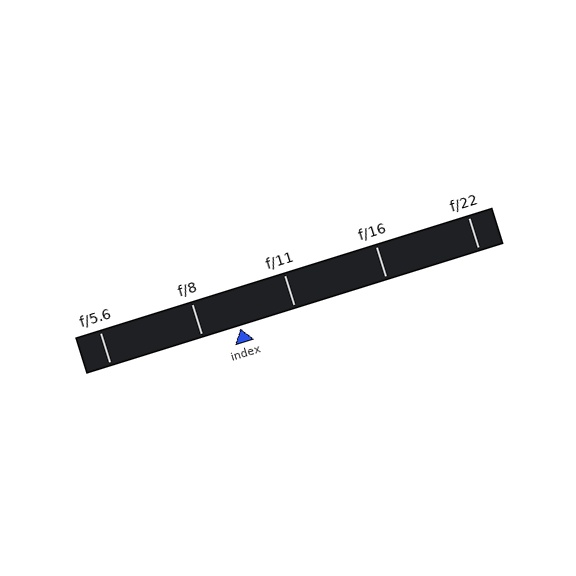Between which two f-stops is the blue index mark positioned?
The index mark is between f/8 and f/11.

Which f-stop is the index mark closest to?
The index mark is closest to f/8.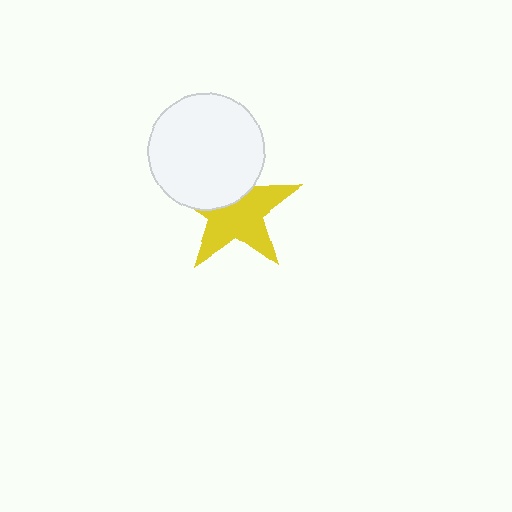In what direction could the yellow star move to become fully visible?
The yellow star could move down. That would shift it out from behind the white circle entirely.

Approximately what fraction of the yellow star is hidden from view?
Roughly 37% of the yellow star is hidden behind the white circle.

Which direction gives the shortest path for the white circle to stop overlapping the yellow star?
Moving up gives the shortest separation.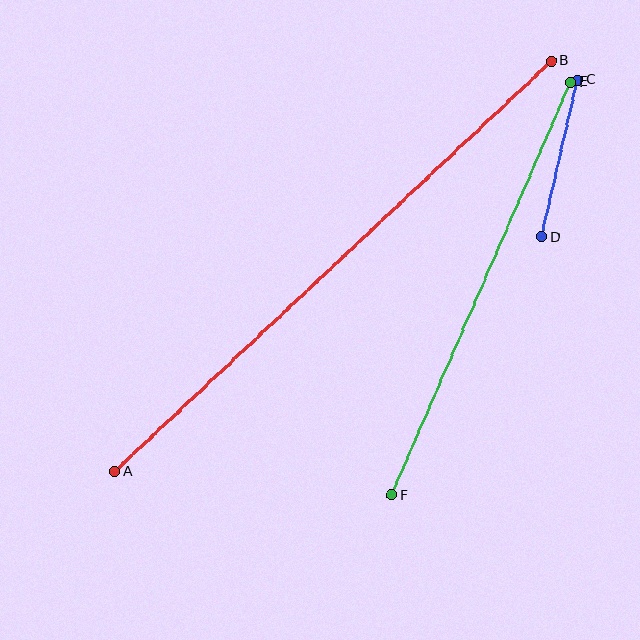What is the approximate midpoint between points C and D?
The midpoint is at approximately (560, 159) pixels.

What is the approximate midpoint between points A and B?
The midpoint is at approximately (333, 266) pixels.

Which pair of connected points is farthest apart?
Points A and B are farthest apart.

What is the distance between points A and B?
The distance is approximately 599 pixels.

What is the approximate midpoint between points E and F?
The midpoint is at approximately (481, 289) pixels.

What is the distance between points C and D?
The distance is approximately 161 pixels.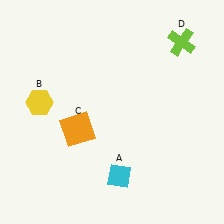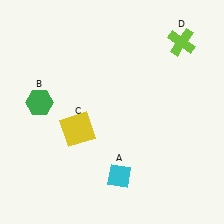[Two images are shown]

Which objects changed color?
B changed from yellow to green. C changed from orange to yellow.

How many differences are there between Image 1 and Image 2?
There are 2 differences between the two images.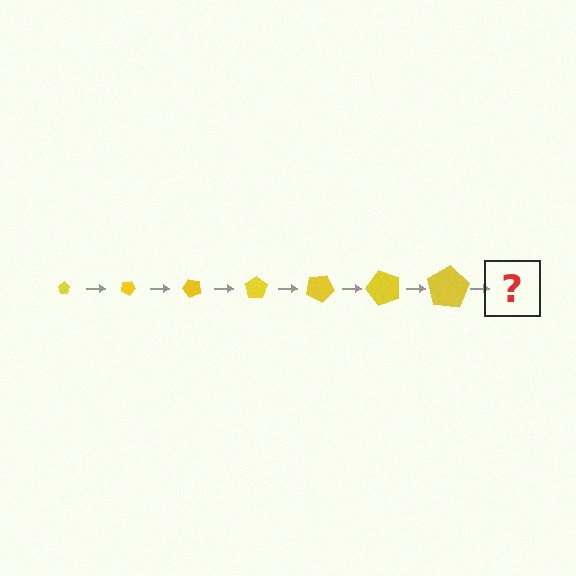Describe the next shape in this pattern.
It should be a pentagon, larger than the previous one and rotated 175 degrees from the start.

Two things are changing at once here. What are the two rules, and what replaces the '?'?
The two rules are that the pentagon grows larger each step and it rotates 25 degrees each step. The '?' should be a pentagon, larger than the previous one and rotated 175 degrees from the start.